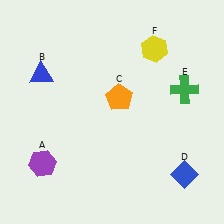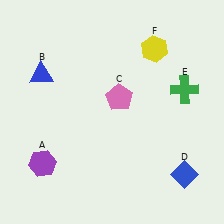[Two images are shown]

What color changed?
The pentagon (C) changed from orange in Image 1 to pink in Image 2.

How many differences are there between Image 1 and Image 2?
There is 1 difference between the two images.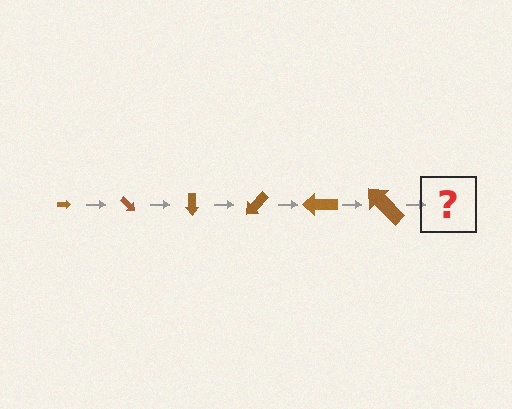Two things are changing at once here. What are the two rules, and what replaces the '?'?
The two rules are that the arrow grows larger each step and it rotates 45 degrees each step. The '?' should be an arrow, larger than the previous one and rotated 270 degrees from the start.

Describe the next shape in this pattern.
It should be an arrow, larger than the previous one and rotated 270 degrees from the start.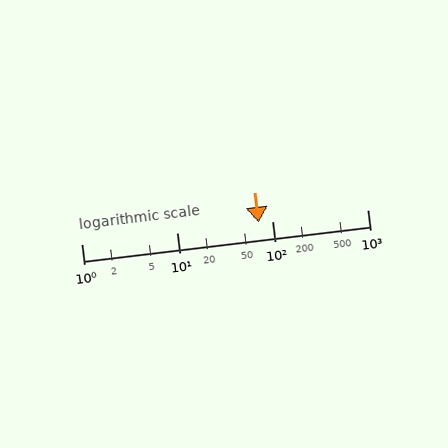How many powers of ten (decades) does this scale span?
The scale spans 3 decades, from 1 to 1000.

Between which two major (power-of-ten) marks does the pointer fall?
The pointer is between 10 and 100.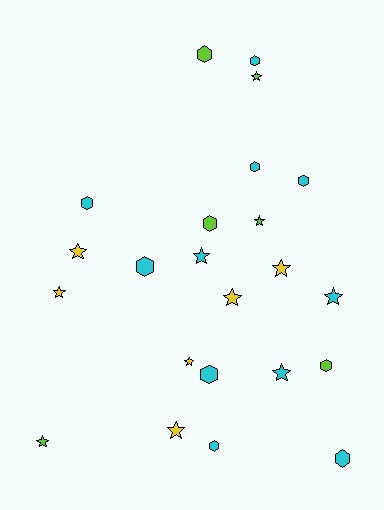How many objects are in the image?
There are 23 objects.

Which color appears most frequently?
Cyan, with 11 objects.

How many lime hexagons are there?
There are 3 lime hexagons.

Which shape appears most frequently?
Star, with 12 objects.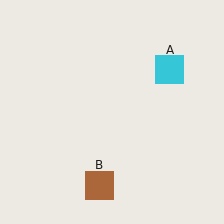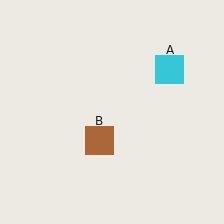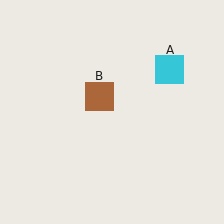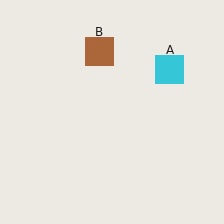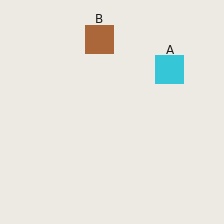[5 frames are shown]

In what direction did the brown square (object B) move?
The brown square (object B) moved up.